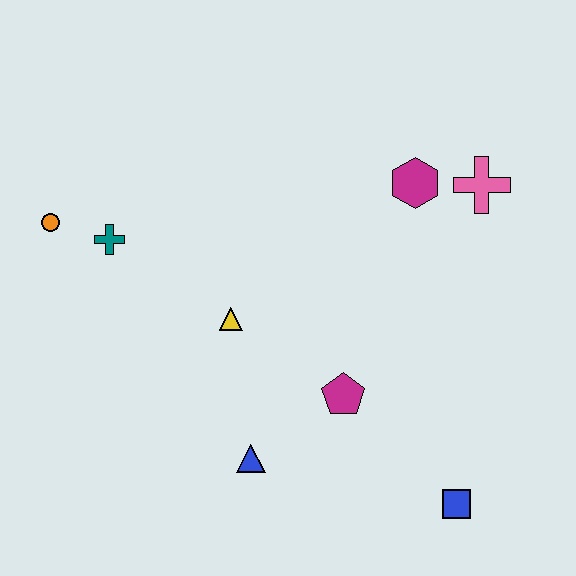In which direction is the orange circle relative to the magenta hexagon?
The orange circle is to the left of the magenta hexagon.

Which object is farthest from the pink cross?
The orange circle is farthest from the pink cross.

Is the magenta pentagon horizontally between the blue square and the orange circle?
Yes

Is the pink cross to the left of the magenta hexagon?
No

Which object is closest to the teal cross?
The orange circle is closest to the teal cross.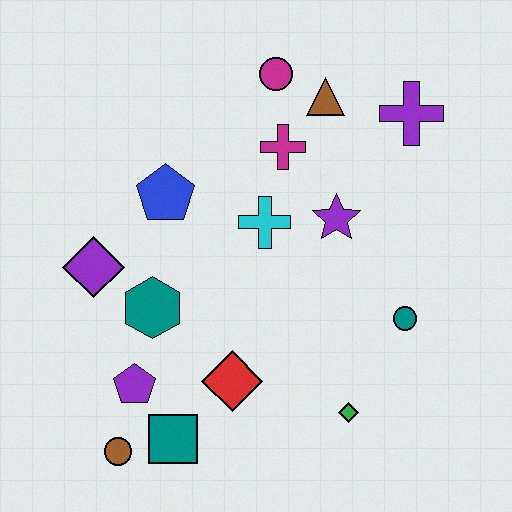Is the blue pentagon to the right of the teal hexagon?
Yes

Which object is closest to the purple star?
The cyan cross is closest to the purple star.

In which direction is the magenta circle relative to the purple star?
The magenta circle is above the purple star.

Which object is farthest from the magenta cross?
The brown circle is farthest from the magenta cross.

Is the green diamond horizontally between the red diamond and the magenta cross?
No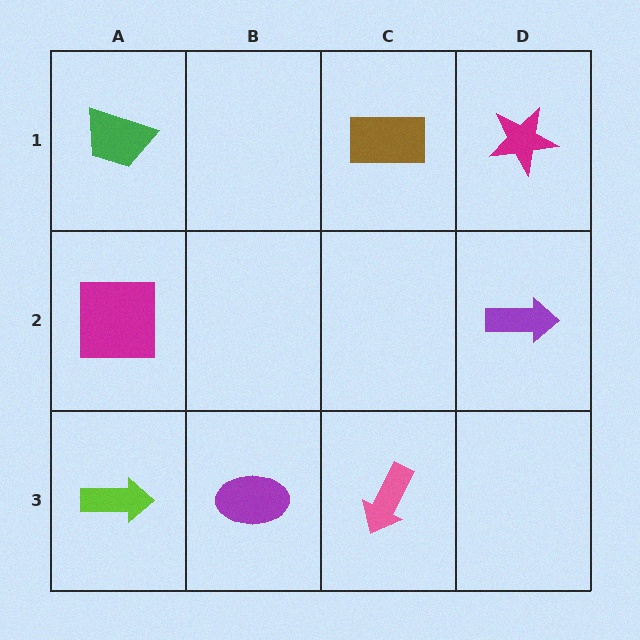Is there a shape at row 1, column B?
No, that cell is empty.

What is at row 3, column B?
A purple ellipse.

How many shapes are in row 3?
3 shapes.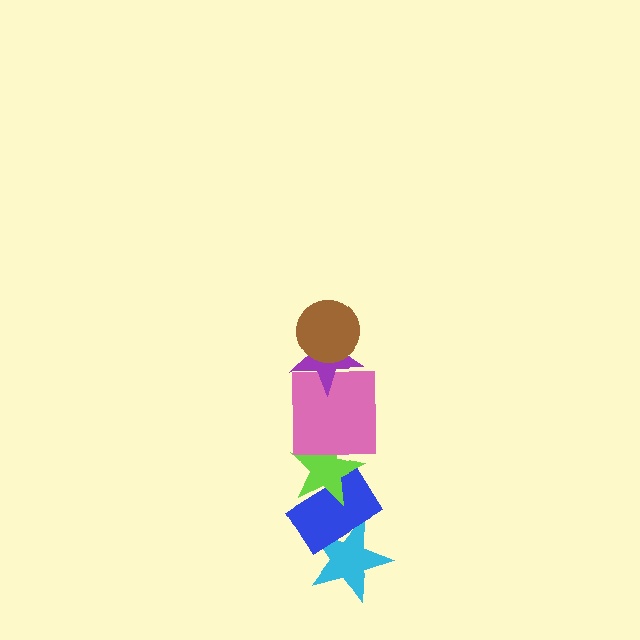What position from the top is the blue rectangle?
The blue rectangle is 5th from the top.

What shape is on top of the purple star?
The brown circle is on top of the purple star.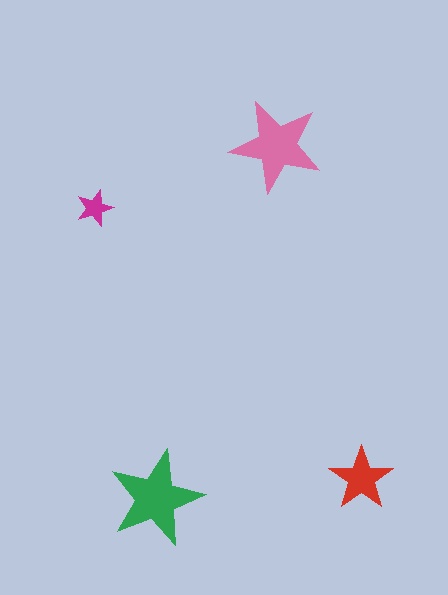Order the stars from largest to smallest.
the green one, the pink one, the red one, the magenta one.